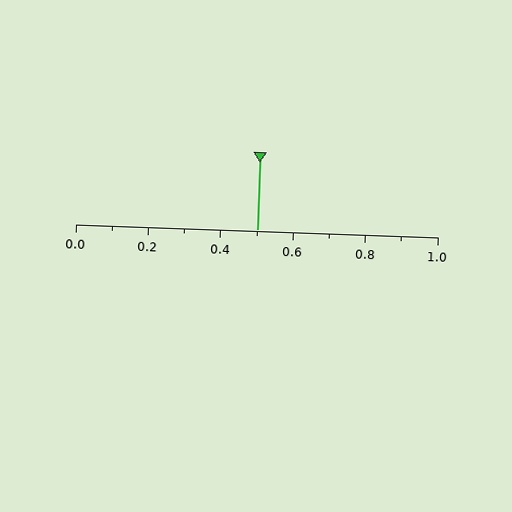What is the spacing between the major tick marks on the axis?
The major ticks are spaced 0.2 apart.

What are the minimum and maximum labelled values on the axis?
The axis runs from 0.0 to 1.0.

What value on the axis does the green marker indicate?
The marker indicates approximately 0.5.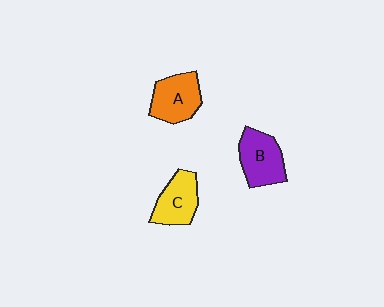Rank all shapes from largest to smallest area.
From largest to smallest: B (purple), A (orange), C (yellow).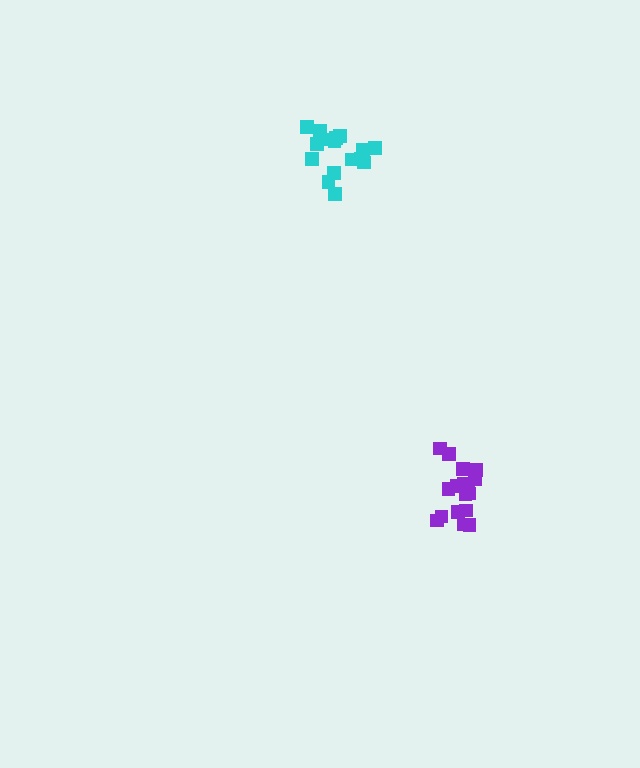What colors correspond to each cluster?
The clusters are colored: purple, cyan.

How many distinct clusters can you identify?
There are 2 distinct clusters.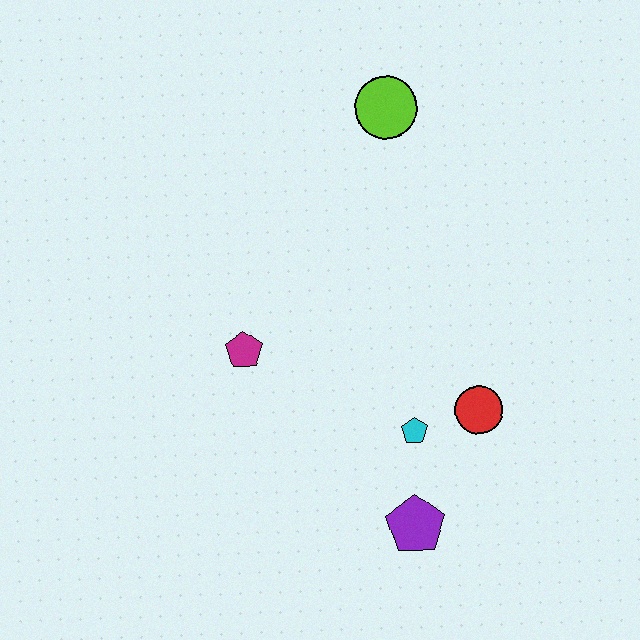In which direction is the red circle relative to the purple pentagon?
The red circle is above the purple pentagon.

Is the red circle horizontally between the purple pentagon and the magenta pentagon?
No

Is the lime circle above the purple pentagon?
Yes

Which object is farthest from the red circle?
The lime circle is farthest from the red circle.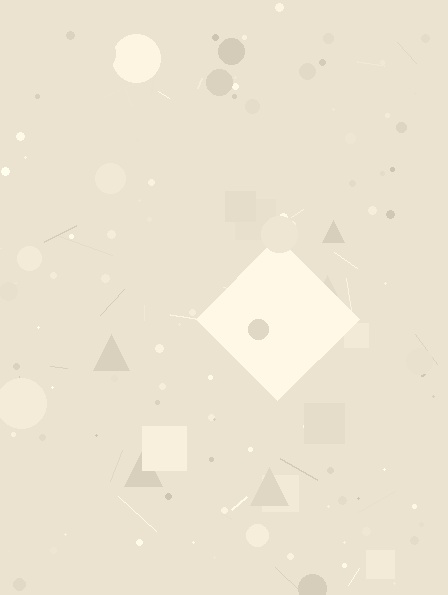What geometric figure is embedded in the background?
A diamond is embedded in the background.